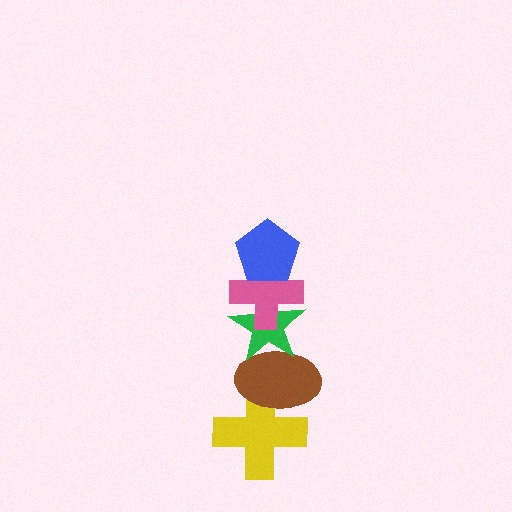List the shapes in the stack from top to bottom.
From top to bottom: the blue pentagon, the pink cross, the green star, the brown ellipse, the yellow cross.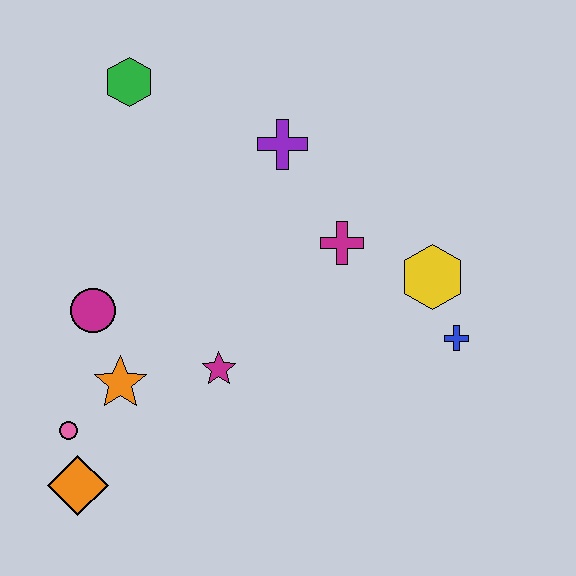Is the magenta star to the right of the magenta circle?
Yes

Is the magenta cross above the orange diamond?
Yes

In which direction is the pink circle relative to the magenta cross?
The pink circle is to the left of the magenta cross.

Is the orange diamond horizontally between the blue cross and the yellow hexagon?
No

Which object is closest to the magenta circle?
The orange star is closest to the magenta circle.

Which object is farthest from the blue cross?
The green hexagon is farthest from the blue cross.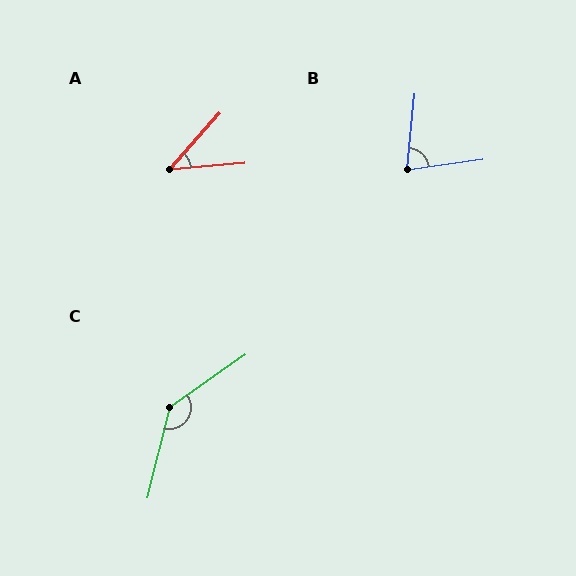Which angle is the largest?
C, at approximately 139 degrees.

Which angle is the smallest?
A, at approximately 43 degrees.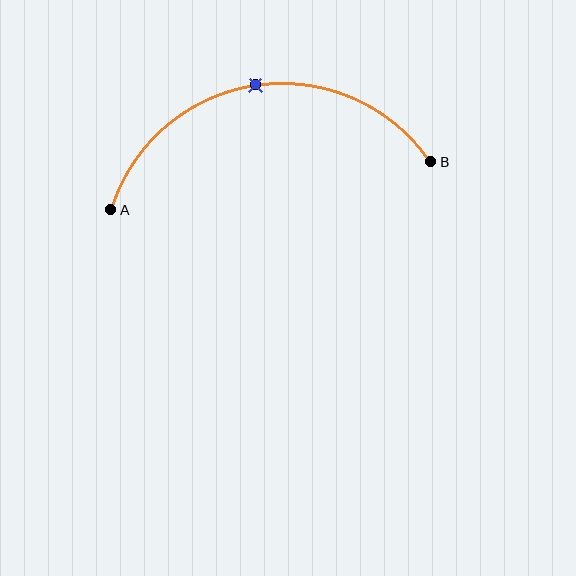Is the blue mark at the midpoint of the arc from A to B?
Yes. The blue mark lies on the arc at equal arc-length from both A and B — it is the arc midpoint.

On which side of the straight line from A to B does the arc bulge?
The arc bulges above the straight line connecting A and B.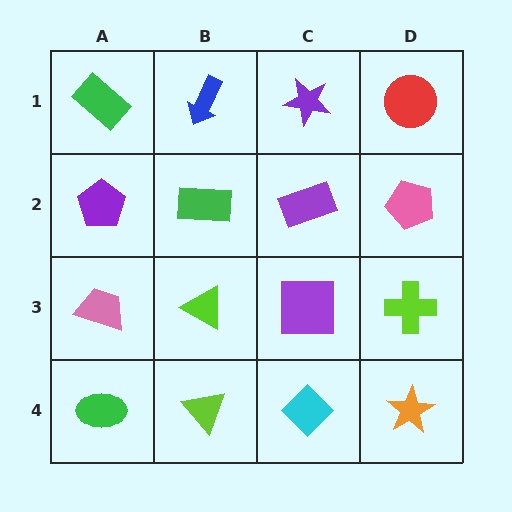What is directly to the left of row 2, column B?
A purple pentagon.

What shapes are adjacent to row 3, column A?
A purple pentagon (row 2, column A), a green ellipse (row 4, column A), a lime triangle (row 3, column B).